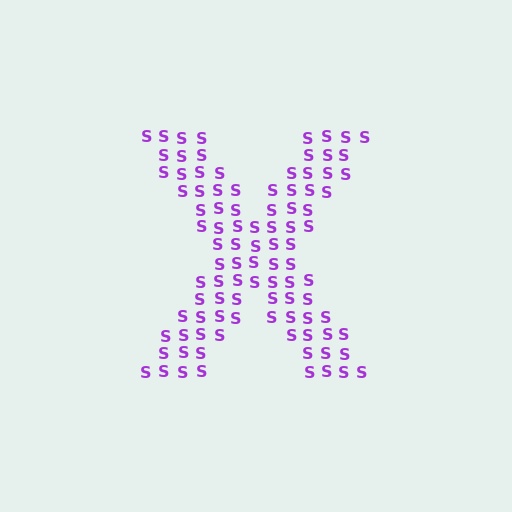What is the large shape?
The large shape is the letter X.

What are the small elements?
The small elements are letter S's.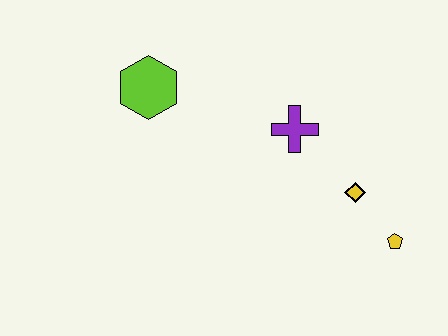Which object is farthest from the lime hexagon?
The yellow pentagon is farthest from the lime hexagon.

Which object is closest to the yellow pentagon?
The yellow diamond is closest to the yellow pentagon.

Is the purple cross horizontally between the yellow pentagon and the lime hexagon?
Yes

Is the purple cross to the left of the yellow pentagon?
Yes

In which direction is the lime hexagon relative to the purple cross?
The lime hexagon is to the left of the purple cross.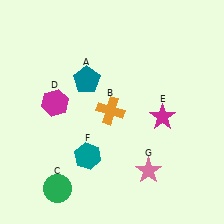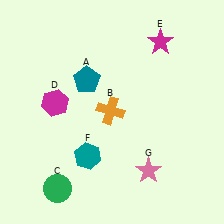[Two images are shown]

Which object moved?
The magenta star (E) moved up.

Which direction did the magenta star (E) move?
The magenta star (E) moved up.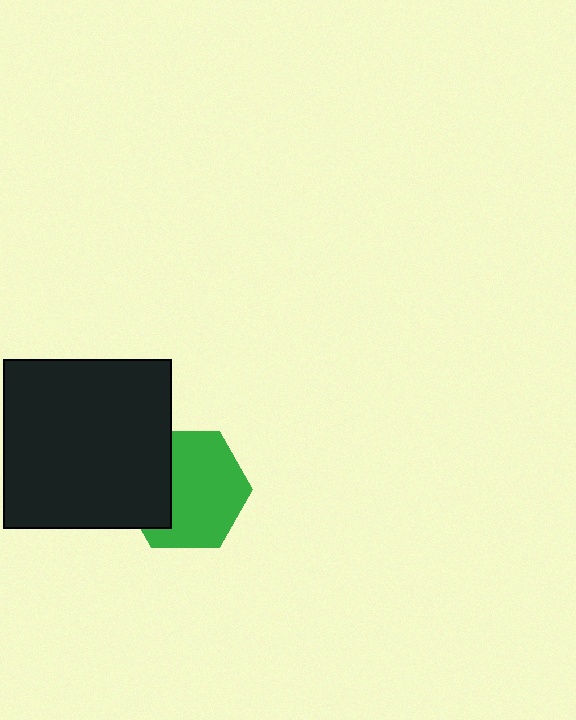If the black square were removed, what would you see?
You would see the complete green hexagon.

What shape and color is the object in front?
The object in front is a black square.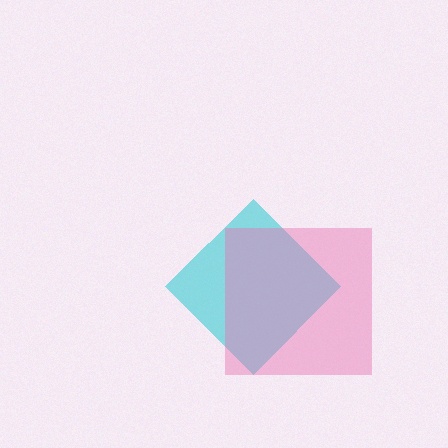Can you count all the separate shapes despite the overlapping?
Yes, there are 2 separate shapes.